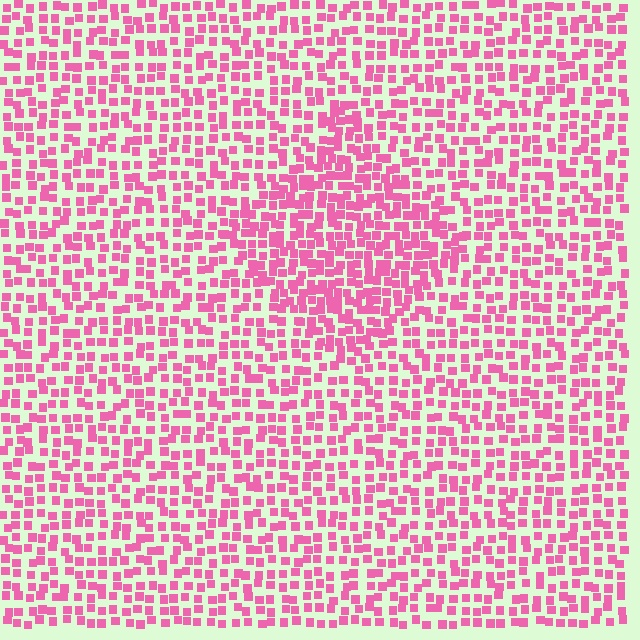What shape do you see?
I see a diamond.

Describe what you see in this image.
The image contains small pink elements arranged at two different densities. A diamond-shaped region is visible where the elements are more densely packed than the surrounding area.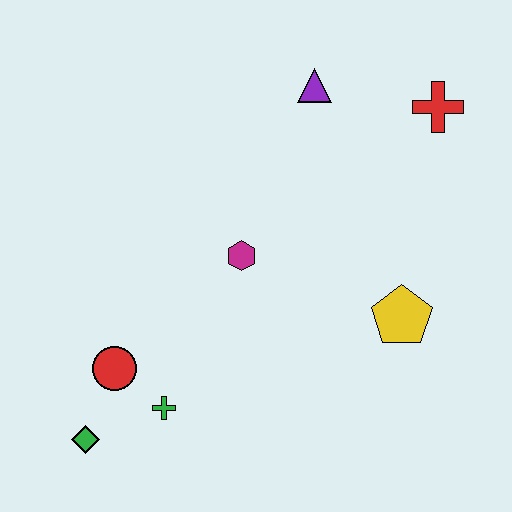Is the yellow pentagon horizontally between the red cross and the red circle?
Yes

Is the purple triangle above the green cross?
Yes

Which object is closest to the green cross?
The red circle is closest to the green cross.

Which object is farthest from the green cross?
The red cross is farthest from the green cross.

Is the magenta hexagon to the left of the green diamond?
No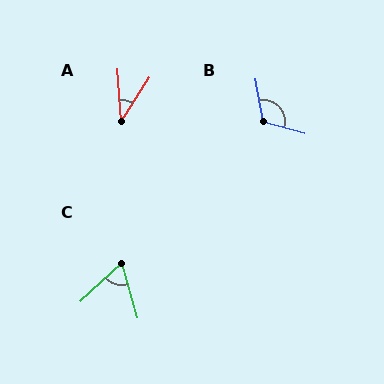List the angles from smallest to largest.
A (36°), C (63°), B (116°).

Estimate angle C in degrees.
Approximately 63 degrees.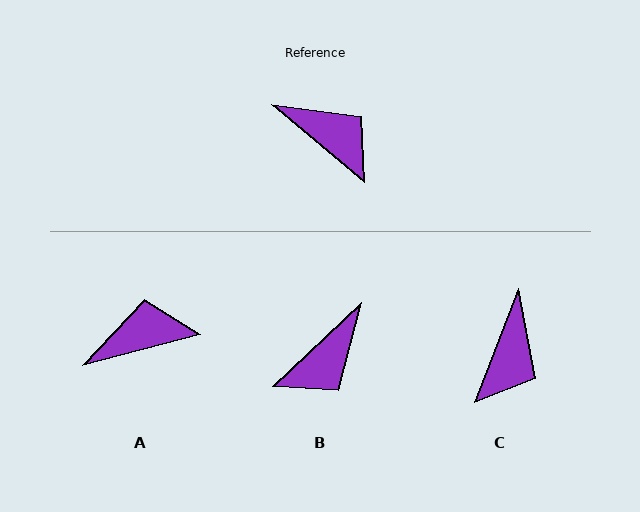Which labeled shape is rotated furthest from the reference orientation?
B, about 97 degrees away.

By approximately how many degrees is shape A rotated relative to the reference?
Approximately 55 degrees counter-clockwise.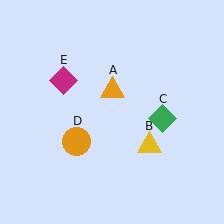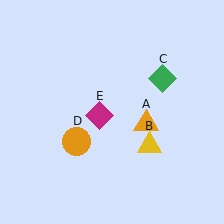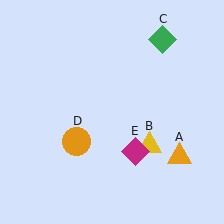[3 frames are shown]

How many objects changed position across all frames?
3 objects changed position: orange triangle (object A), green diamond (object C), magenta diamond (object E).